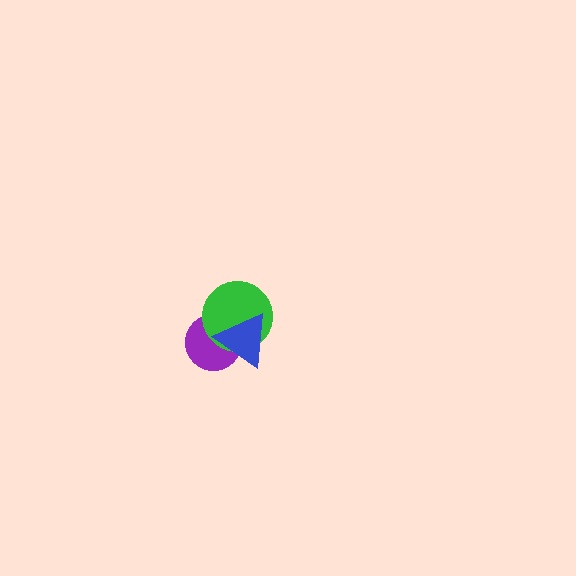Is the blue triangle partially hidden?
No, no other shape covers it.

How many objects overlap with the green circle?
2 objects overlap with the green circle.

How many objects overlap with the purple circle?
2 objects overlap with the purple circle.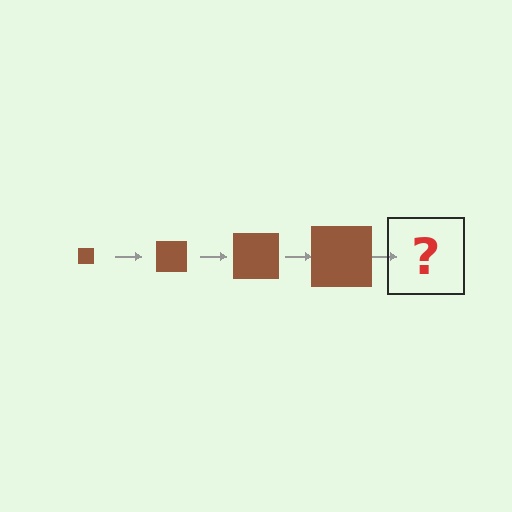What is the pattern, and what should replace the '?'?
The pattern is that the square gets progressively larger each step. The '?' should be a brown square, larger than the previous one.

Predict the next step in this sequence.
The next step is a brown square, larger than the previous one.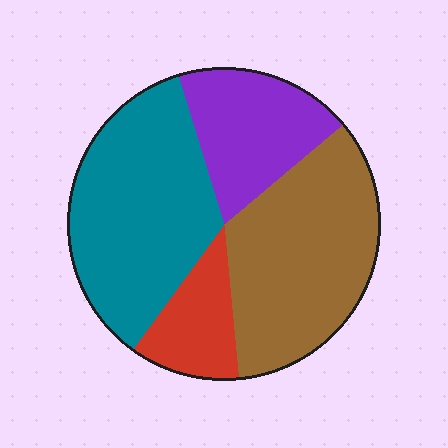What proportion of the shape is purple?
Purple takes up about one fifth (1/5) of the shape.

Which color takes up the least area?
Red, at roughly 10%.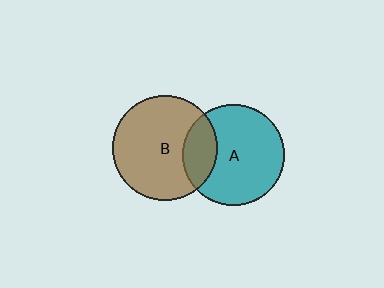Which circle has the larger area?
Circle B (brown).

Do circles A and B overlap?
Yes.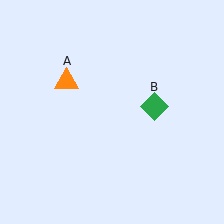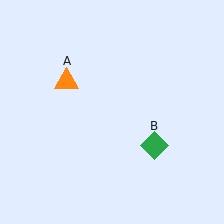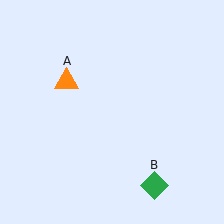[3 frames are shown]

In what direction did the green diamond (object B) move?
The green diamond (object B) moved down.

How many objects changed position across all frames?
1 object changed position: green diamond (object B).